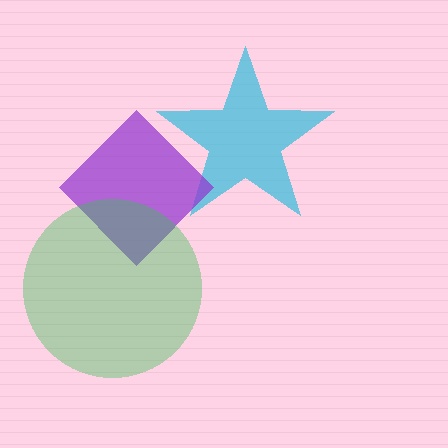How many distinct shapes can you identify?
There are 3 distinct shapes: a cyan star, a purple diamond, a green circle.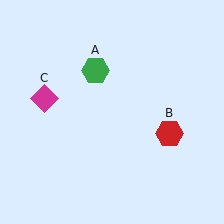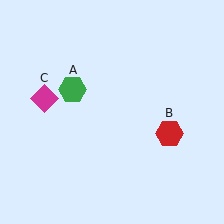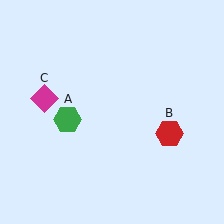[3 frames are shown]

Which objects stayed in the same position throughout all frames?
Red hexagon (object B) and magenta diamond (object C) remained stationary.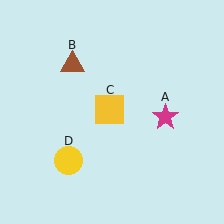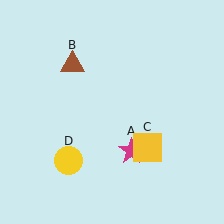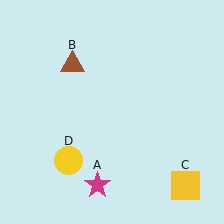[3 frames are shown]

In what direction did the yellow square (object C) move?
The yellow square (object C) moved down and to the right.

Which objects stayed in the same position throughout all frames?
Brown triangle (object B) and yellow circle (object D) remained stationary.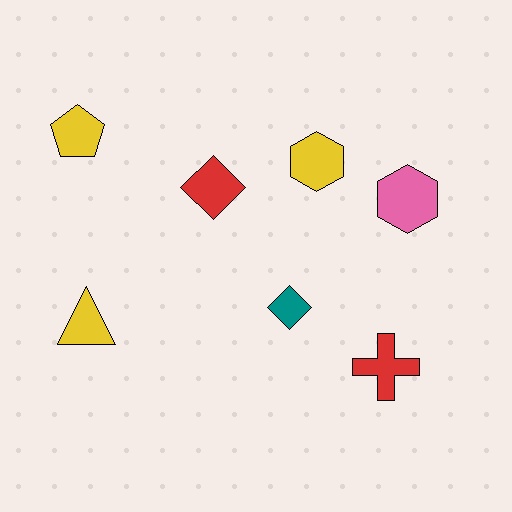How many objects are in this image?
There are 7 objects.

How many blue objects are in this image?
There are no blue objects.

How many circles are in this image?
There are no circles.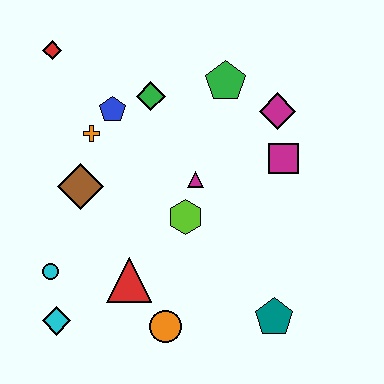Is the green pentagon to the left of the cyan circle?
No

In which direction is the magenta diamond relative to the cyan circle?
The magenta diamond is to the right of the cyan circle.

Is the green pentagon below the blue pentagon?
No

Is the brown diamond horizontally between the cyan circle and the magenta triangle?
Yes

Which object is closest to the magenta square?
The magenta diamond is closest to the magenta square.